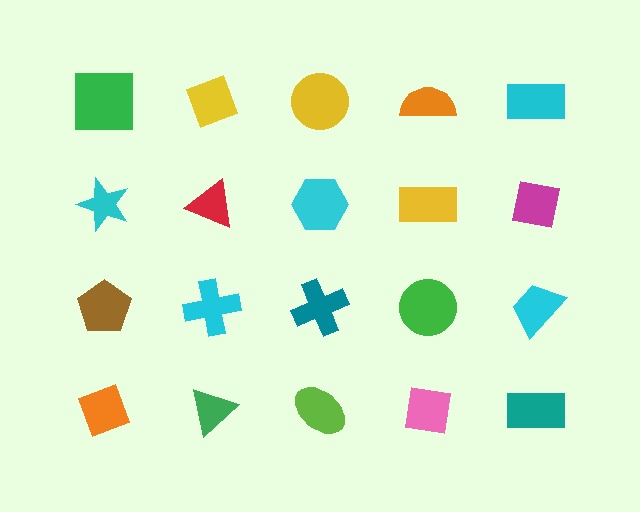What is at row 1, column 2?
A yellow diamond.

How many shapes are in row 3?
5 shapes.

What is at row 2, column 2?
A red triangle.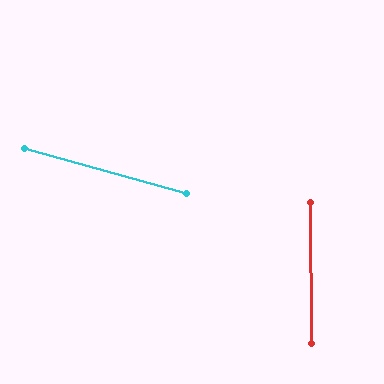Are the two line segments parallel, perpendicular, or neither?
Neither parallel nor perpendicular — they differ by about 74°.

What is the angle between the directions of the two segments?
Approximately 74 degrees.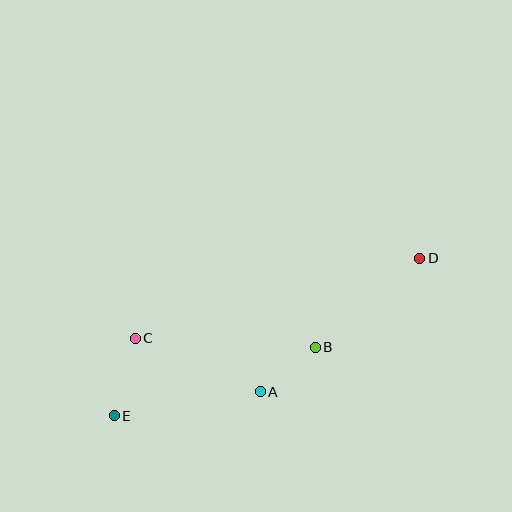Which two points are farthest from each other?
Points D and E are farthest from each other.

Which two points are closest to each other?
Points A and B are closest to each other.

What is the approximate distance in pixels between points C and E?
The distance between C and E is approximately 81 pixels.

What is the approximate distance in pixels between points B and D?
The distance between B and D is approximately 137 pixels.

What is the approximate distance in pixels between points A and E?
The distance between A and E is approximately 148 pixels.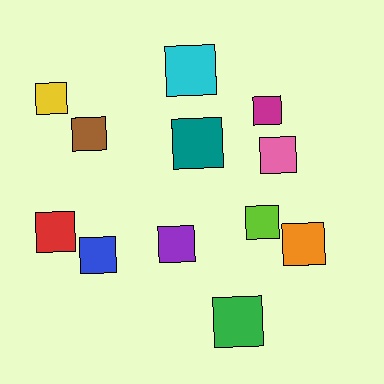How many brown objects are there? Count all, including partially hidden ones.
There is 1 brown object.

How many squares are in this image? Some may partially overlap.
There are 12 squares.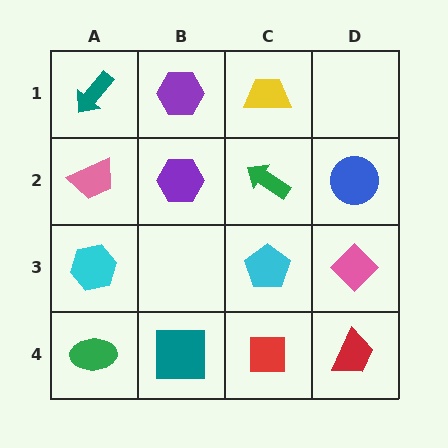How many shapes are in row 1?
3 shapes.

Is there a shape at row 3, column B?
No, that cell is empty.